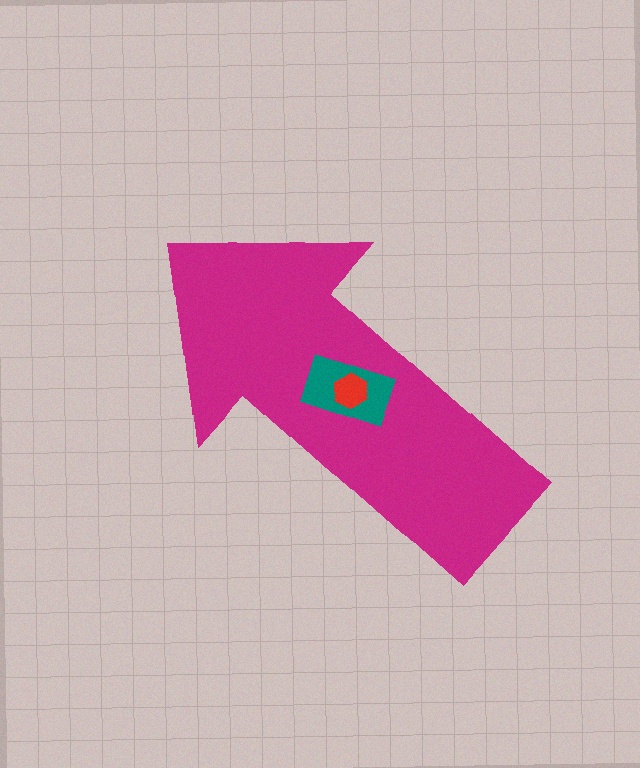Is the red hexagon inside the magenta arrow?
Yes.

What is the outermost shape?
The magenta arrow.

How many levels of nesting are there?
3.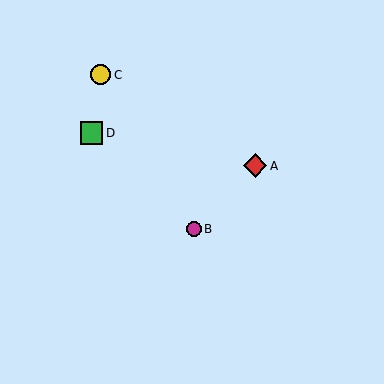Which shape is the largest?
The red diamond (labeled A) is the largest.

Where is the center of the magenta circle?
The center of the magenta circle is at (194, 229).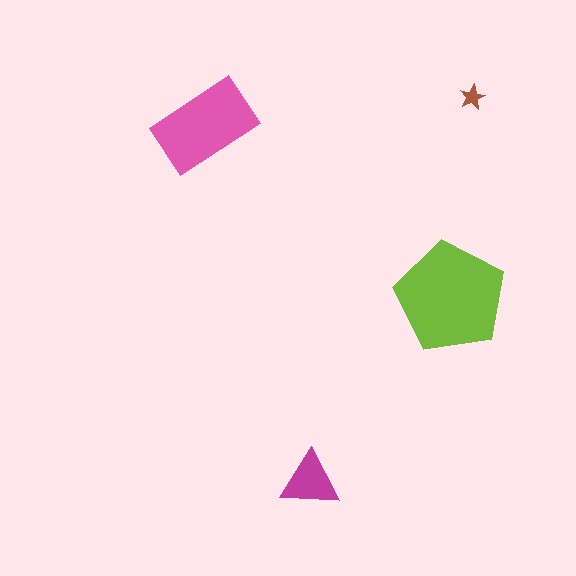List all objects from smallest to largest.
The brown star, the magenta triangle, the pink rectangle, the lime pentagon.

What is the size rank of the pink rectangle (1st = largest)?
2nd.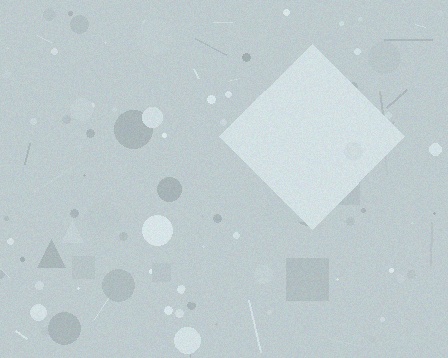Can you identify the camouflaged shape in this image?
The camouflaged shape is a diamond.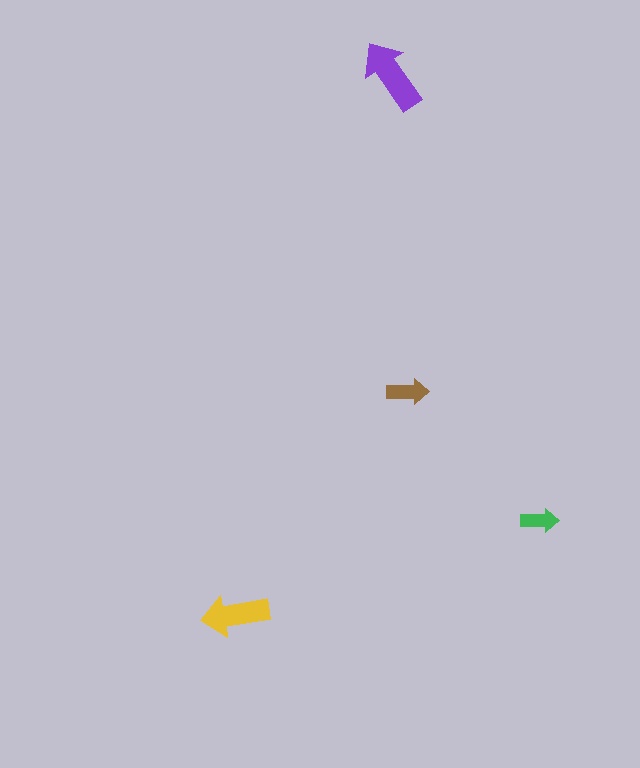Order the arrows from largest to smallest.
the purple one, the yellow one, the brown one, the green one.